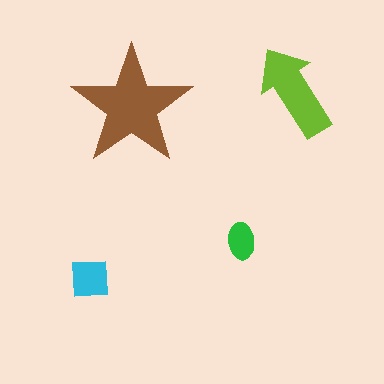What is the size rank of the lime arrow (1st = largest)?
2nd.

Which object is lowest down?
The cyan square is bottommost.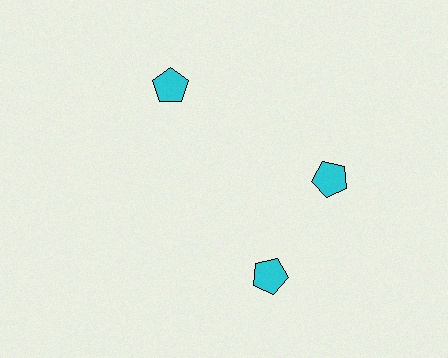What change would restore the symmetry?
The symmetry would be restored by rotating it back into even spacing with its neighbors so that all 3 pentagons sit at equal angles and equal distance from the center.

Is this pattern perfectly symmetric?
No. The 3 cyan pentagons are arranged in a ring, but one element near the 7 o'clock position is rotated out of alignment along the ring, breaking the 3-fold rotational symmetry.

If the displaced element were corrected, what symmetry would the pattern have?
It would have 3-fold rotational symmetry — the pattern would map onto itself every 120 degrees.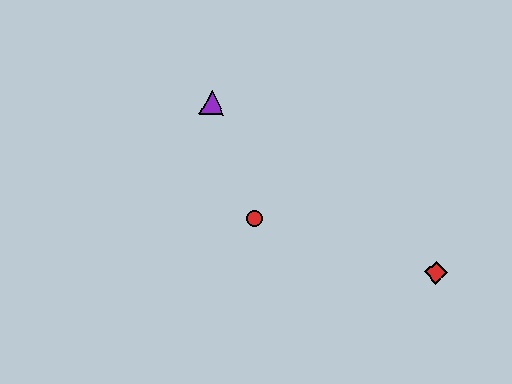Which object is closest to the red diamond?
The red circle is closest to the red diamond.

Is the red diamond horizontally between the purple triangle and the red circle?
No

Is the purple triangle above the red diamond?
Yes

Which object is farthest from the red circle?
The red diamond is farthest from the red circle.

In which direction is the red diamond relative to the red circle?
The red diamond is to the right of the red circle.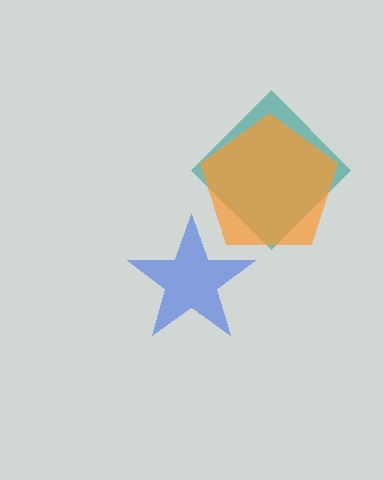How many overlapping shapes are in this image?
There are 3 overlapping shapes in the image.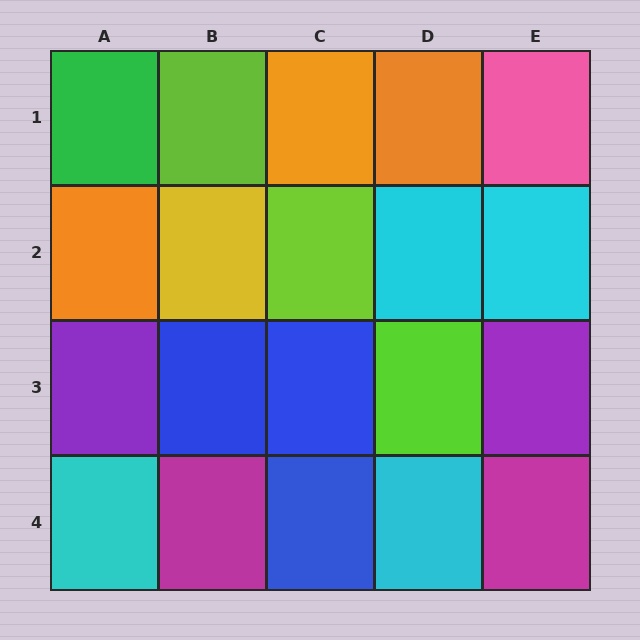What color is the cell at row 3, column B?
Blue.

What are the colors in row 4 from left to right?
Cyan, magenta, blue, cyan, magenta.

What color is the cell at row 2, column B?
Yellow.